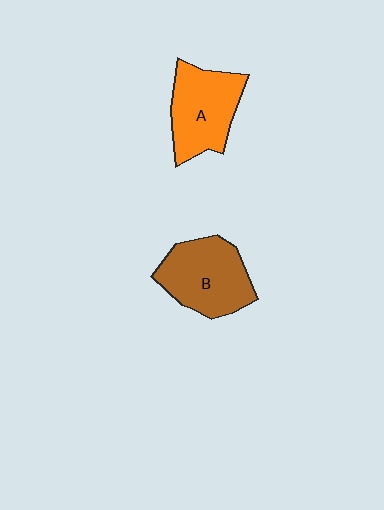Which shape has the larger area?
Shape B (brown).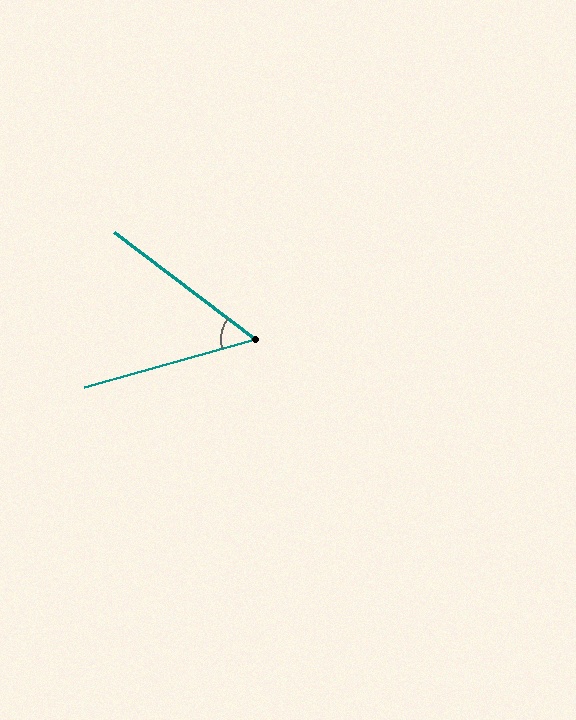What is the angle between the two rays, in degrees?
Approximately 53 degrees.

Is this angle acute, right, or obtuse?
It is acute.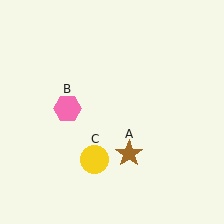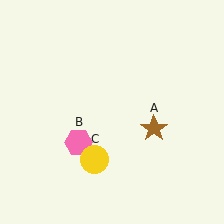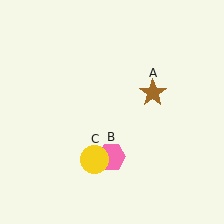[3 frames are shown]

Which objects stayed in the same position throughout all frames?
Yellow circle (object C) remained stationary.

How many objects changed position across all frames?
2 objects changed position: brown star (object A), pink hexagon (object B).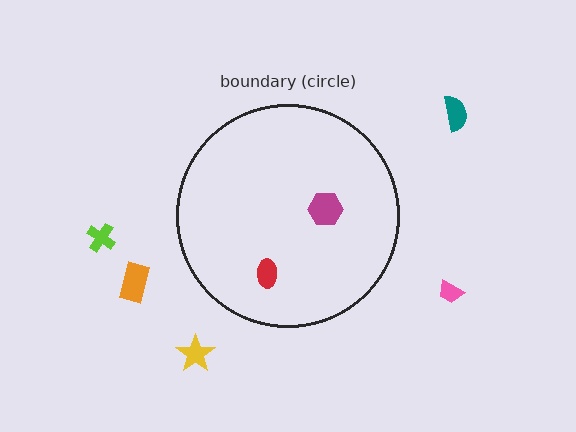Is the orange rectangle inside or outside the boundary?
Outside.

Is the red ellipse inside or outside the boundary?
Inside.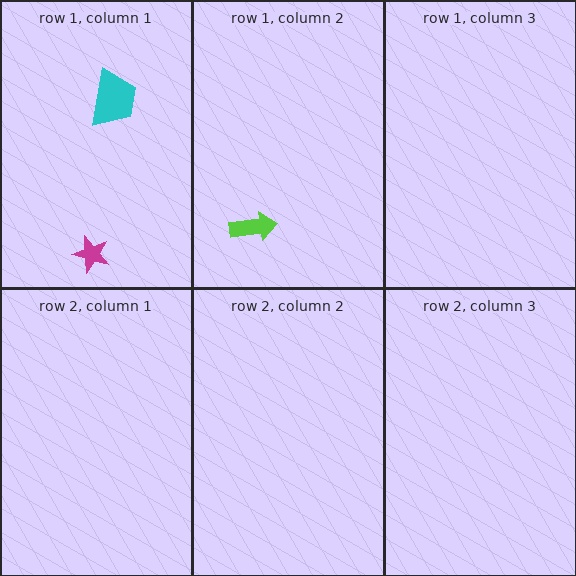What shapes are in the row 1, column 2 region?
The lime arrow.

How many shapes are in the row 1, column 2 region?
1.